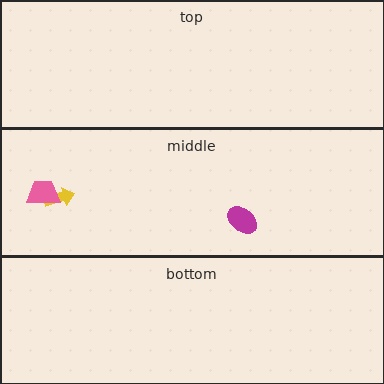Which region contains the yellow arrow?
The middle region.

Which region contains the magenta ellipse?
The middle region.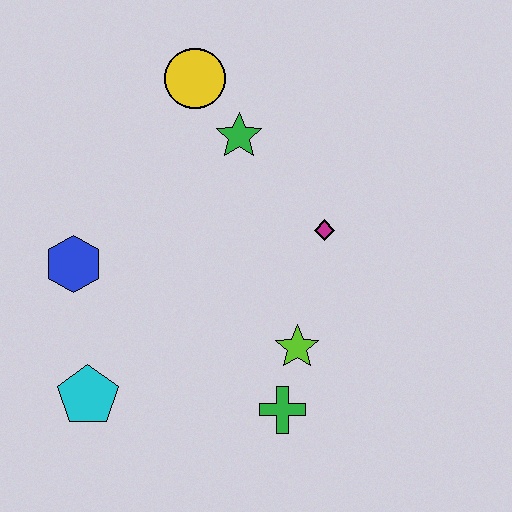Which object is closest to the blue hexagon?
The cyan pentagon is closest to the blue hexagon.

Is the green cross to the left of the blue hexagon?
No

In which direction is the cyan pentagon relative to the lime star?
The cyan pentagon is to the left of the lime star.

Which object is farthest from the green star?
The cyan pentagon is farthest from the green star.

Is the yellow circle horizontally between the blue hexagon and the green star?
Yes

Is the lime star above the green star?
No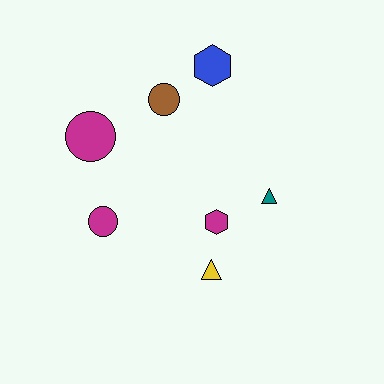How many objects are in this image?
There are 7 objects.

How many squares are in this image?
There are no squares.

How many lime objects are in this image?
There are no lime objects.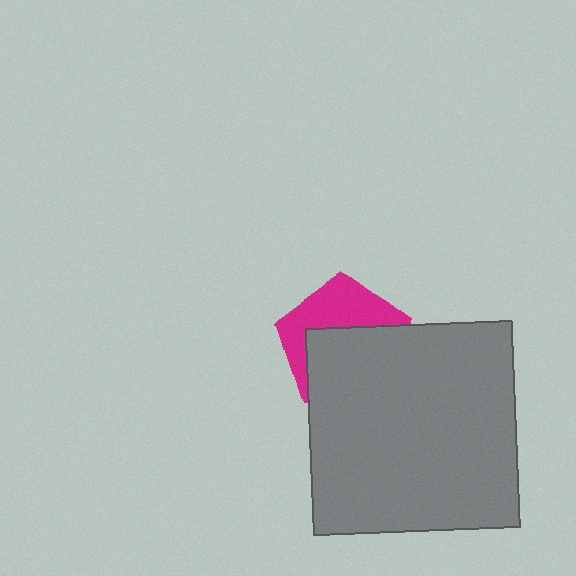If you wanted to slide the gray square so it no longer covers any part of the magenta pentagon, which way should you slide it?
Slide it down — that is the most direct way to separate the two shapes.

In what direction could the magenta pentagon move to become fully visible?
The magenta pentagon could move up. That would shift it out from behind the gray square entirely.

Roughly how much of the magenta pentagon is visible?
A small part of it is visible (roughly 44%).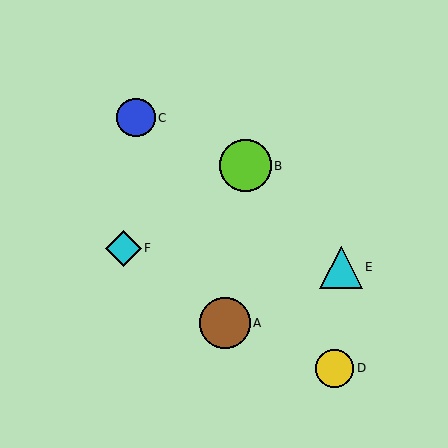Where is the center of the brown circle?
The center of the brown circle is at (225, 323).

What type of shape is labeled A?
Shape A is a brown circle.